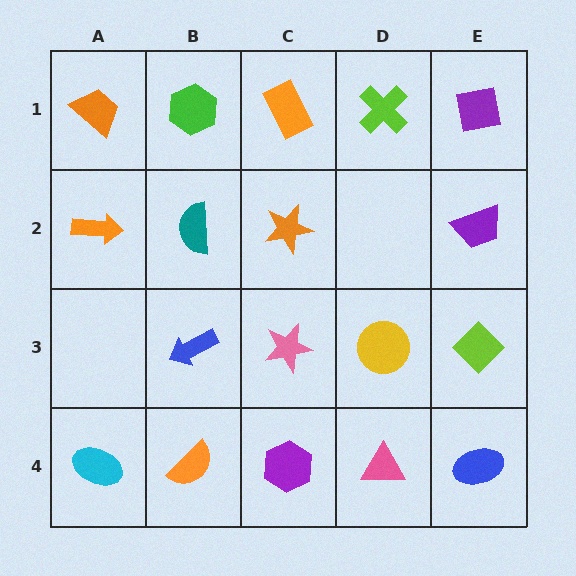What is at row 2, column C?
An orange star.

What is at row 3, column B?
A blue arrow.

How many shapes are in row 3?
4 shapes.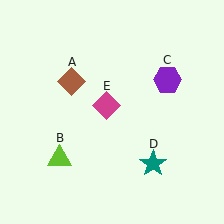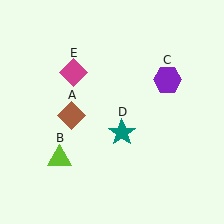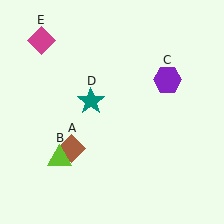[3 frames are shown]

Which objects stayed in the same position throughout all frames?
Lime triangle (object B) and purple hexagon (object C) remained stationary.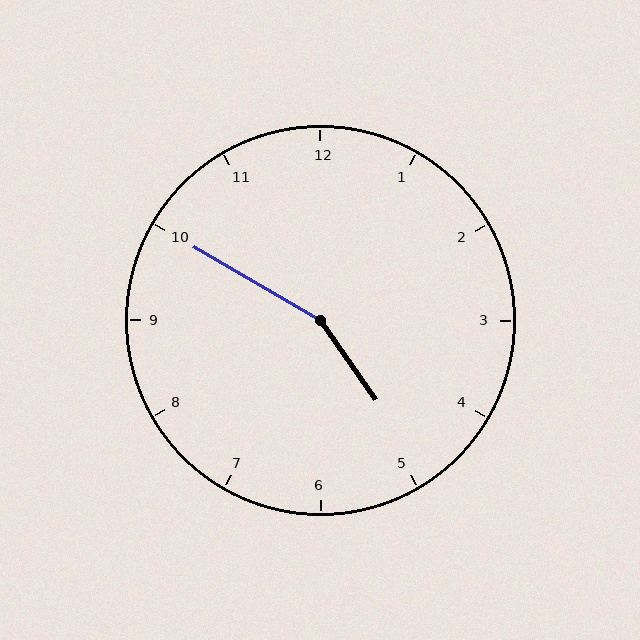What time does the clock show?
4:50.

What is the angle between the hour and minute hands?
Approximately 155 degrees.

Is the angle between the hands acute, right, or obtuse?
It is obtuse.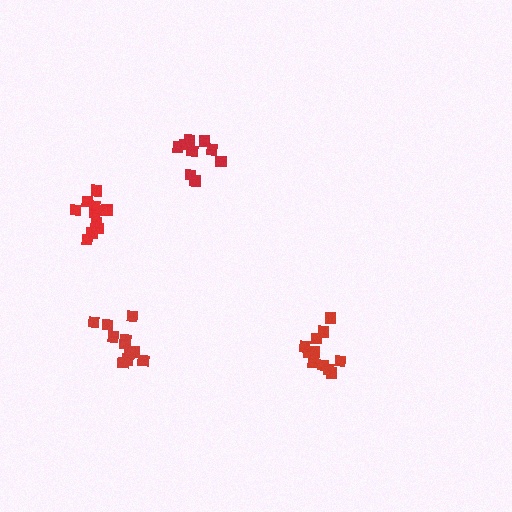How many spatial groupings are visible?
There are 4 spatial groupings.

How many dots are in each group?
Group 1: 11 dots, Group 2: 11 dots, Group 3: 12 dots, Group 4: 9 dots (43 total).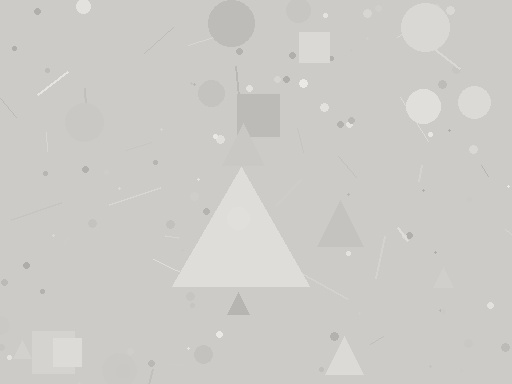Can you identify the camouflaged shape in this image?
The camouflaged shape is a triangle.